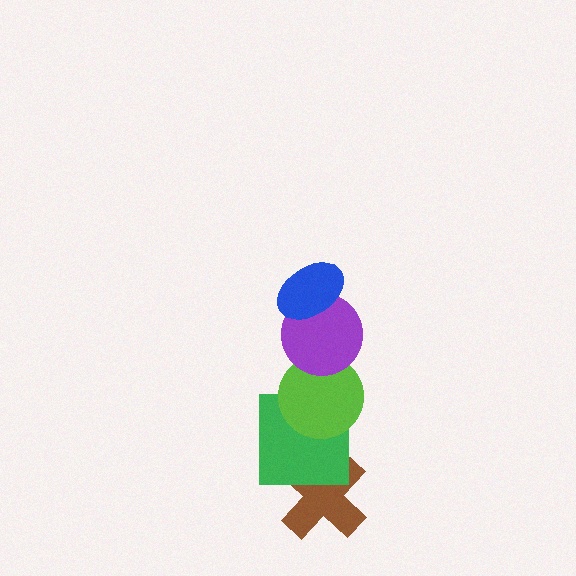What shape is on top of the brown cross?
The green square is on top of the brown cross.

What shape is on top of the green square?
The lime circle is on top of the green square.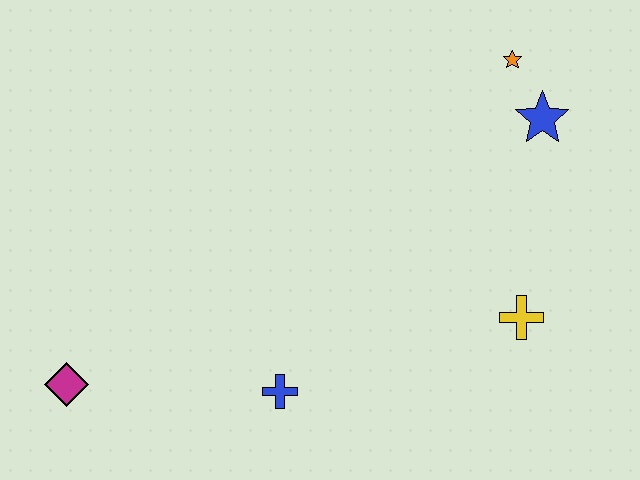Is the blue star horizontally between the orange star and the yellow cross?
No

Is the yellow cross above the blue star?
No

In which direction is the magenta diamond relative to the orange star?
The magenta diamond is to the left of the orange star.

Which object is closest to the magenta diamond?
The blue cross is closest to the magenta diamond.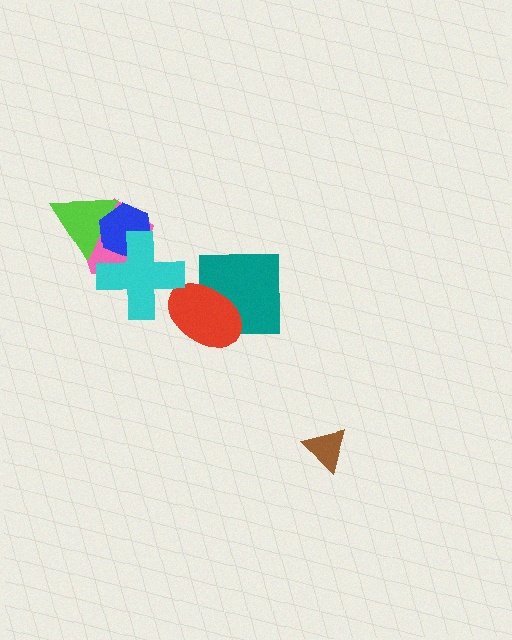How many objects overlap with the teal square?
1 object overlaps with the teal square.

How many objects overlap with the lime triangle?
2 objects overlap with the lime triangle.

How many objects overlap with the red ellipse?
2 objects overlap with the red ellipse.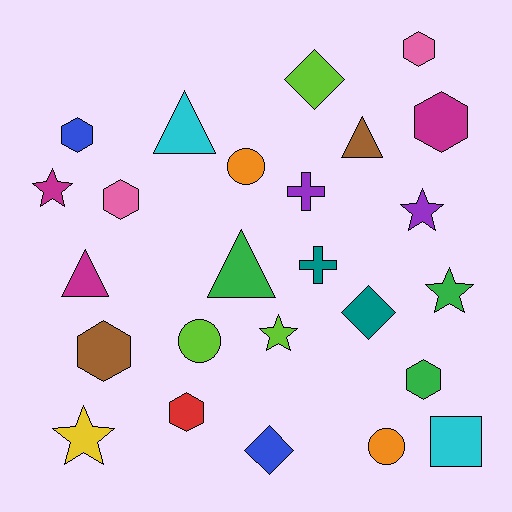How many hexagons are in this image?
There are 7 hexagons.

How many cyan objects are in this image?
There are 2 cyan objects.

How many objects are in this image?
There are 25 objects.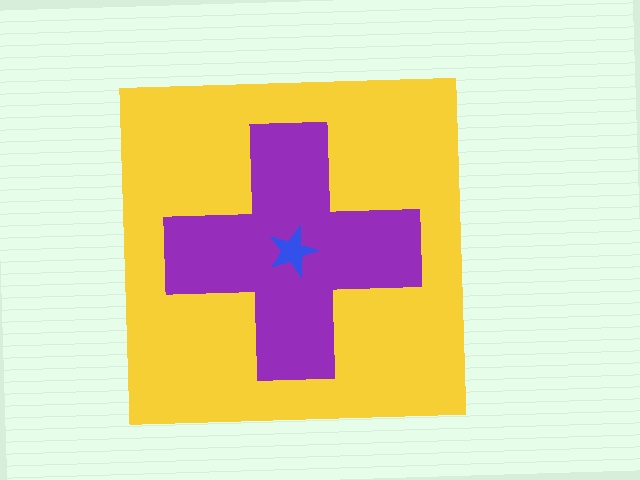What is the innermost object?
The blue star.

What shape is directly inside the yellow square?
The purple cross.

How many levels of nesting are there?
3.